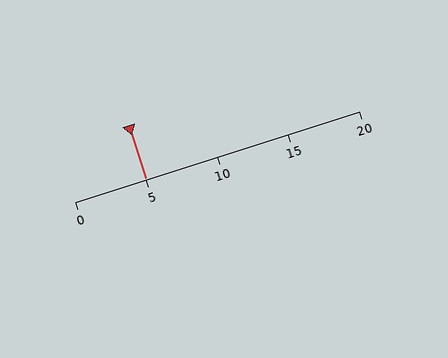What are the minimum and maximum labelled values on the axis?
The axis runs from 0 to 20.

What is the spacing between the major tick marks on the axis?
The major ticks are spaced 5 apart.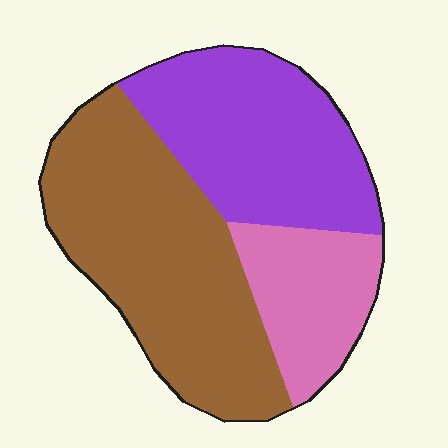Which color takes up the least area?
Pink, at roughly 20%.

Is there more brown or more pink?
Brown.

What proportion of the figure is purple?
Purple takes up about one third (1/3) of the figure.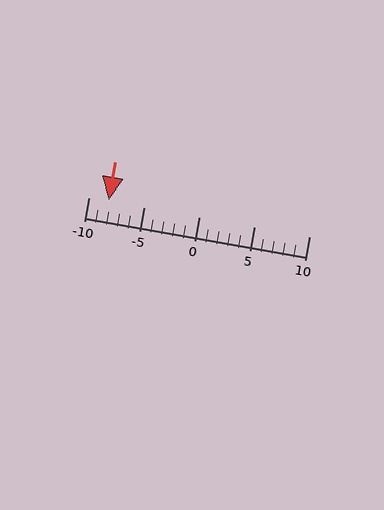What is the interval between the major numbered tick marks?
The major tick marks are spaced 5 units apart.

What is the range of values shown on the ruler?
The ruler shows values from -10 to 10.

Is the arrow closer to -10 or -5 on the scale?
The arrow is closer to -10.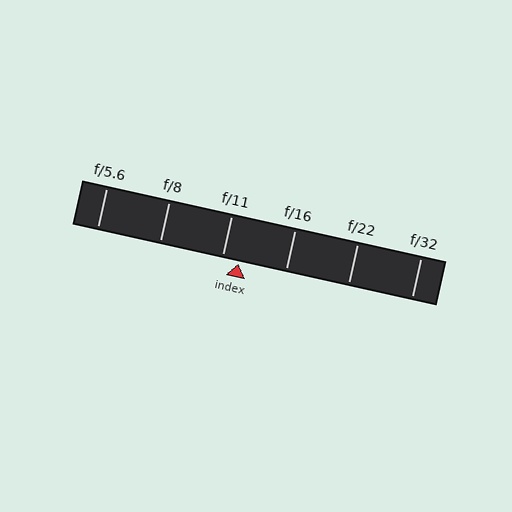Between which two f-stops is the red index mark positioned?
The index mark is between f/11 and f/16.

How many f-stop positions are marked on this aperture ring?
There are 6 f-stop positions marked.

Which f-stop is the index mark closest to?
The index mark is closest to f/11.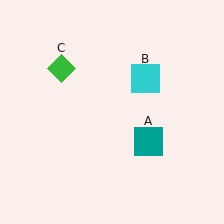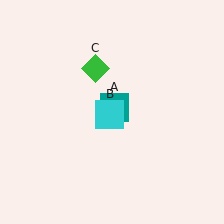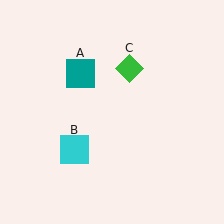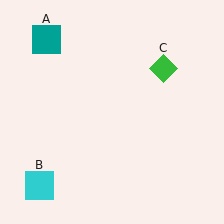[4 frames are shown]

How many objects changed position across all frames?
3 objects changed position: teal square (object A), cyan square (object B), green diamond (object C).